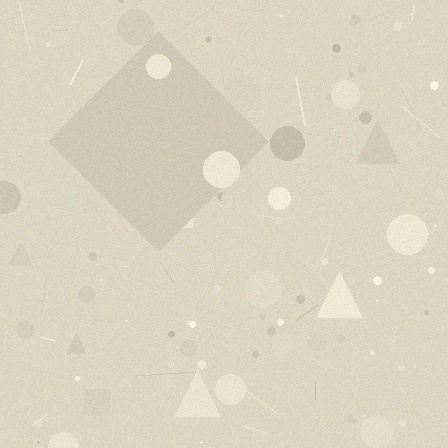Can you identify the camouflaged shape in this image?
The camouflaged shape is a diamond.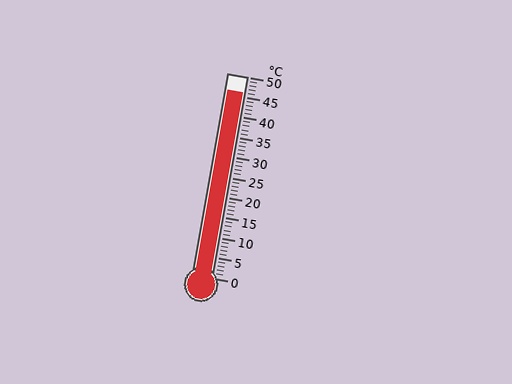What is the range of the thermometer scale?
The thermometer scale ranges from 0°C to 50°C.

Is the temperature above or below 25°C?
The temperature is above 25°C.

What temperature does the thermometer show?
The thermometer shows approximately 46°C.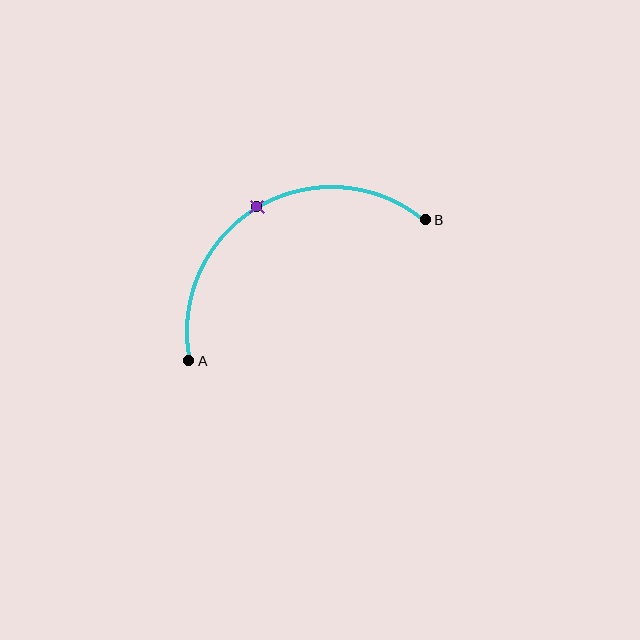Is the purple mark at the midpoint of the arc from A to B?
Yes. The purple mark lies on the arc at equal arc-length from both A and B — it is the arc midpoint.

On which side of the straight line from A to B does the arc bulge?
The arc bulges above the straight line connecting A and B.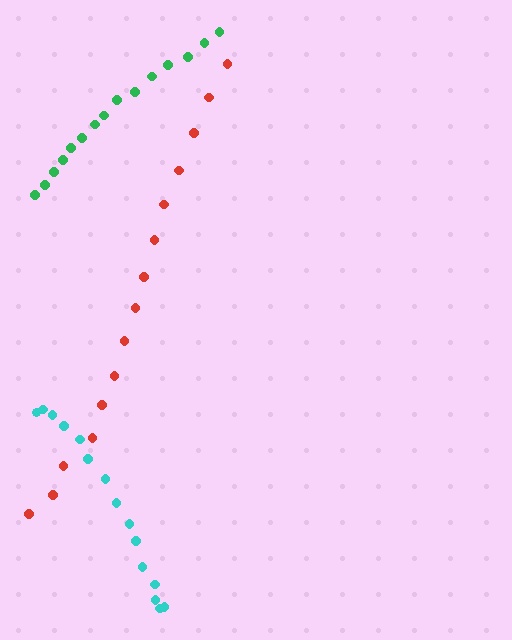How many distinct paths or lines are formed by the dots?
There are 3 distinct paths.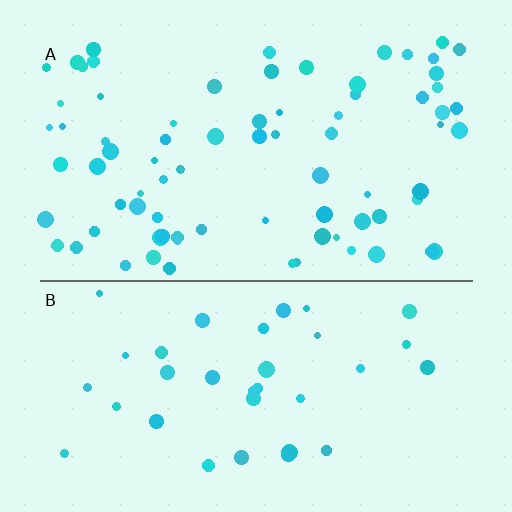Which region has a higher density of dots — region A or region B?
A (the top).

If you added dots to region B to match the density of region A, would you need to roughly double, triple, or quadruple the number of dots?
Approximately double.